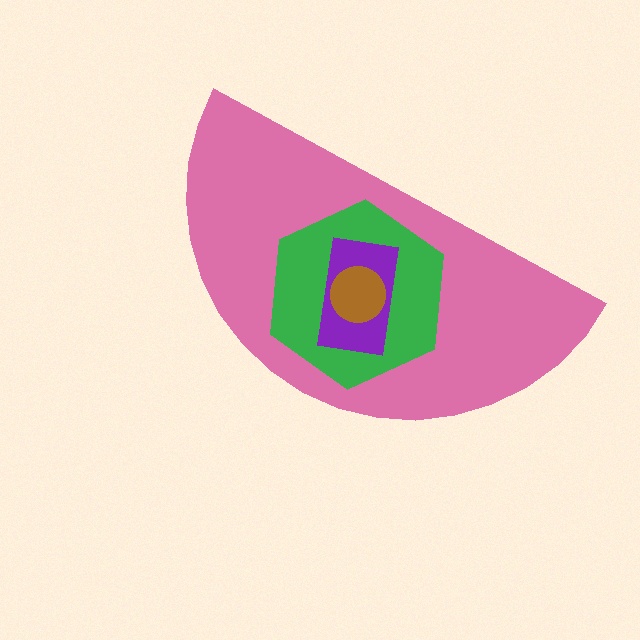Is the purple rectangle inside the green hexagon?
Yes.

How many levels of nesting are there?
4.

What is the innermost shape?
The brown circle.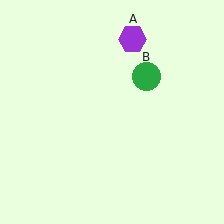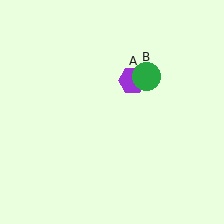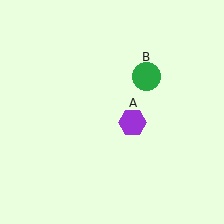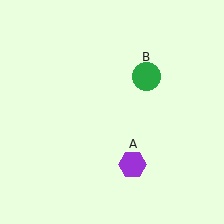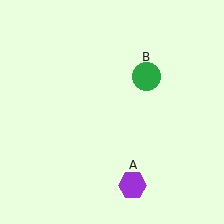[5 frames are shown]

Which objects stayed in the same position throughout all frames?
Green circle (object B) remained stationary.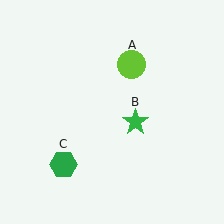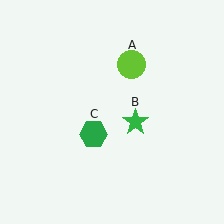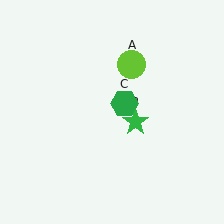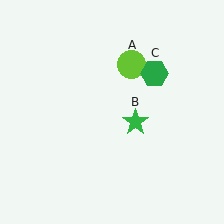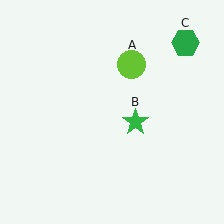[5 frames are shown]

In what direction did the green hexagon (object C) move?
The green hexagon (object C) moved up and to the right.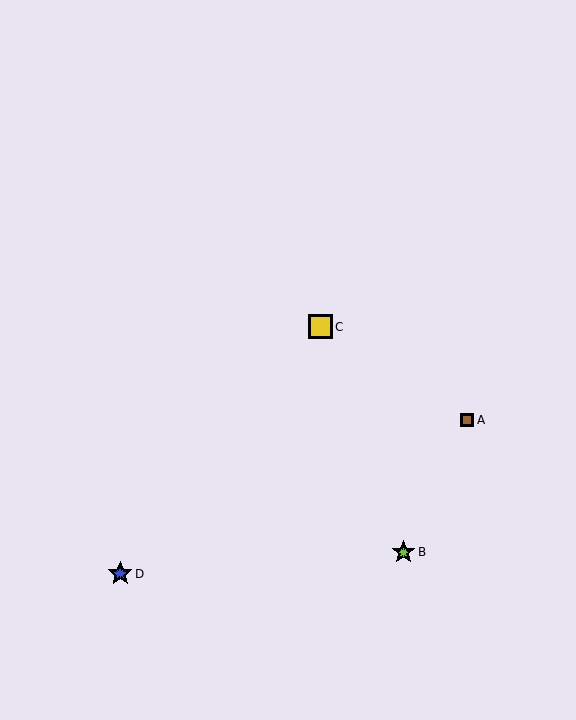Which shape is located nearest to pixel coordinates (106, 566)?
The blue star (labeled D) at (120, 574) is nearest to that location.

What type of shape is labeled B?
Shape B is a lime star.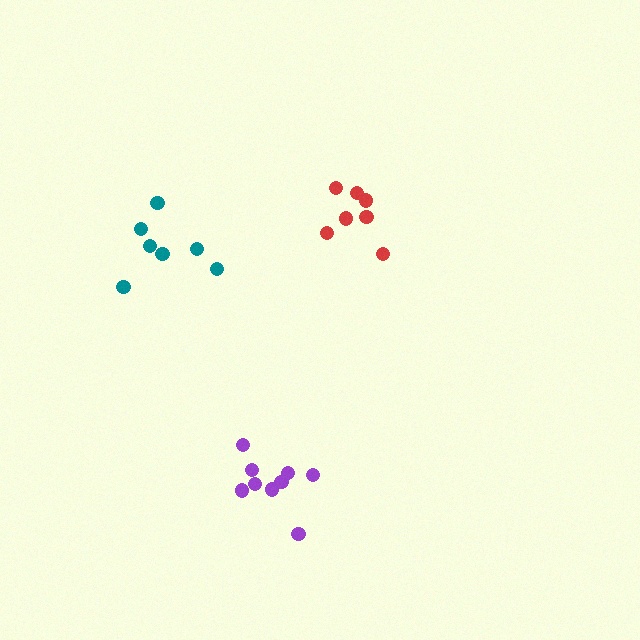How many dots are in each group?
Group 1: 7 dots, Group 2: 7 dots, Group 3: 9 dots (23 total).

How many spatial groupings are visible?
There are 3 spatial groupings.